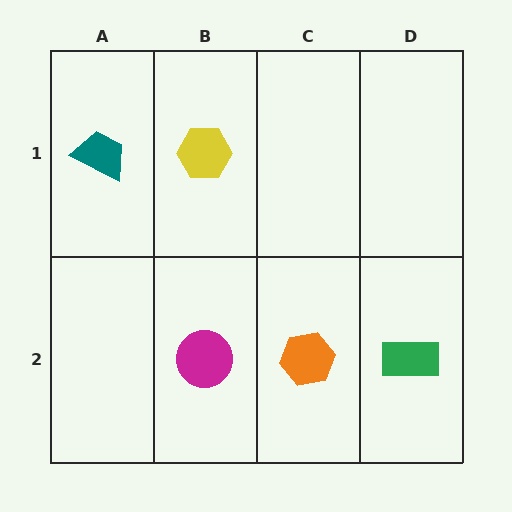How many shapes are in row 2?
3 shapes.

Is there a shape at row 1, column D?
No, that cell is empty.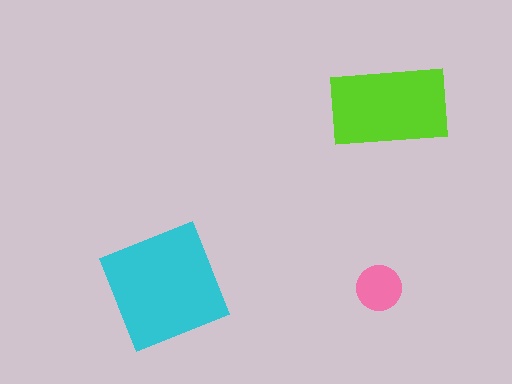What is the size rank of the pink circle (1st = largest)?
3rd.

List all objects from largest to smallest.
The cyan square, the lime rectangle, the pink circle.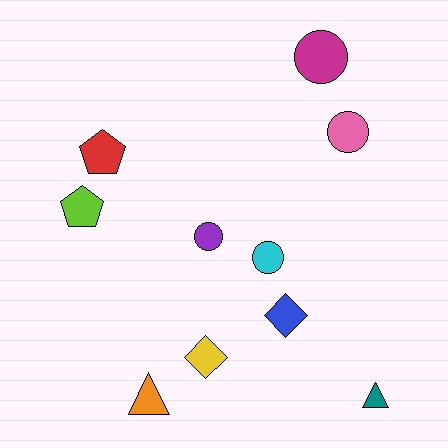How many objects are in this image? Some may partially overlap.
There are 10 objects.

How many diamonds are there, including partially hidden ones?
There are 2 diamonds.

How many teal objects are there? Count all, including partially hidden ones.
There is 1 teal object.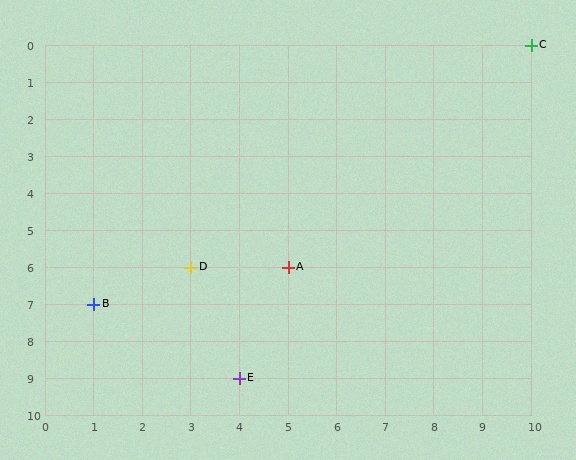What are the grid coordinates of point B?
Point B is at grid coordinates (1, 7).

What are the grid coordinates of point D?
Point D is at grid coordinates (3, 6).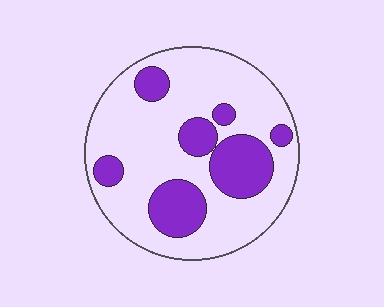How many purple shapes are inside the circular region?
7.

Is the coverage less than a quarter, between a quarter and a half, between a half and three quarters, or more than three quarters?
Between a quarter and a half.